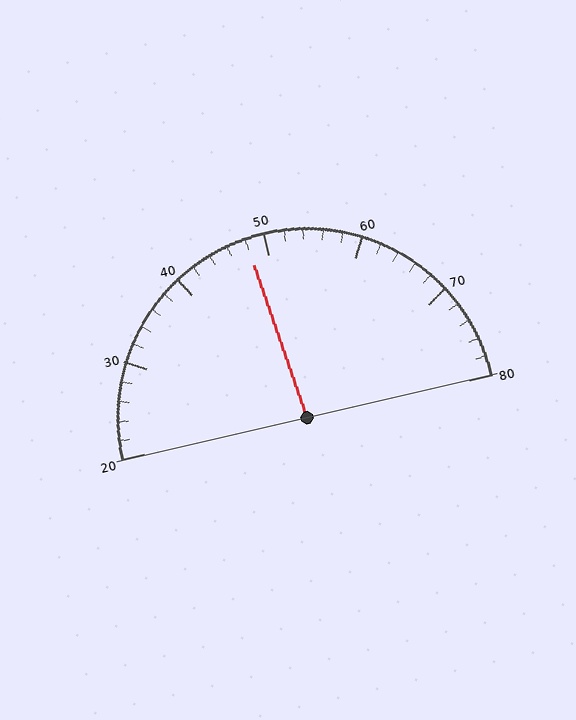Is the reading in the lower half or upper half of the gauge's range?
The reading is in the lower half of the range (20 to 80).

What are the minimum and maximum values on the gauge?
The gauge ranges from 20 to 80.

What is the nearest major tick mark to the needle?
The nearest major tick mark is 50.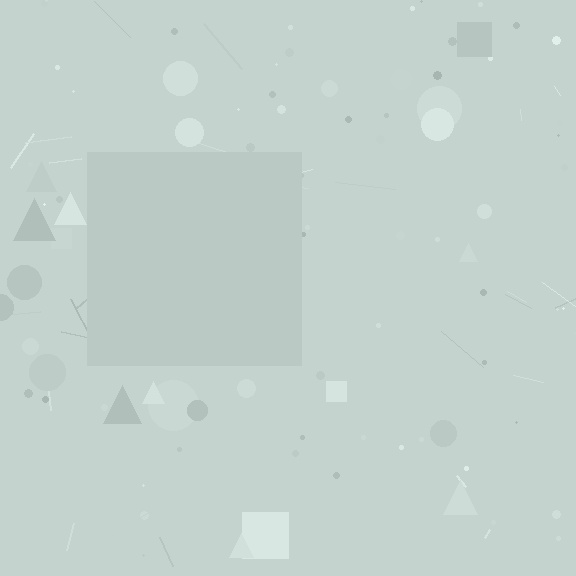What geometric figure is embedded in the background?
A square is embedded in the background.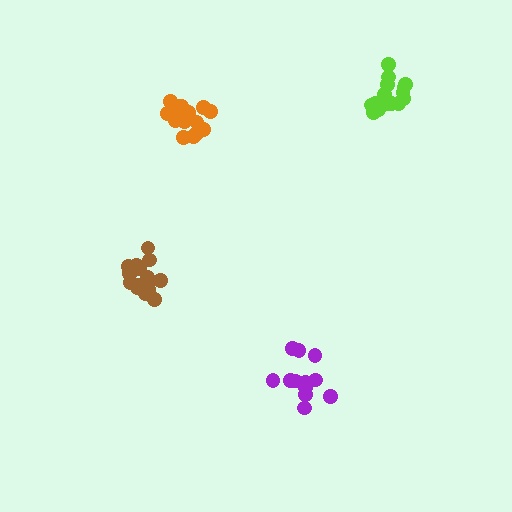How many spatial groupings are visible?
There are 4 spatial groupings.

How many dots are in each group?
Group 1: 15 dots, Group 2: 17 dots, Group 3: 12 dots, Group 4: 16 dots (60 total).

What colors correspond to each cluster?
The clusters are colored: lime, orange, purple, brown.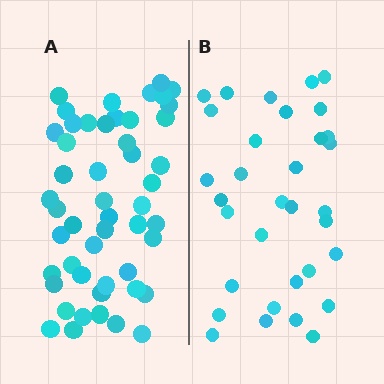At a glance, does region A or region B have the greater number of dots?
Region A (the left region) has more dots.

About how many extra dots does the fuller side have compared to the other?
Region A has approximately 15 more dots than region B.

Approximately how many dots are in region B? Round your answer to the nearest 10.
About 30 dots. (The exact count is 33, which rounds to 30.)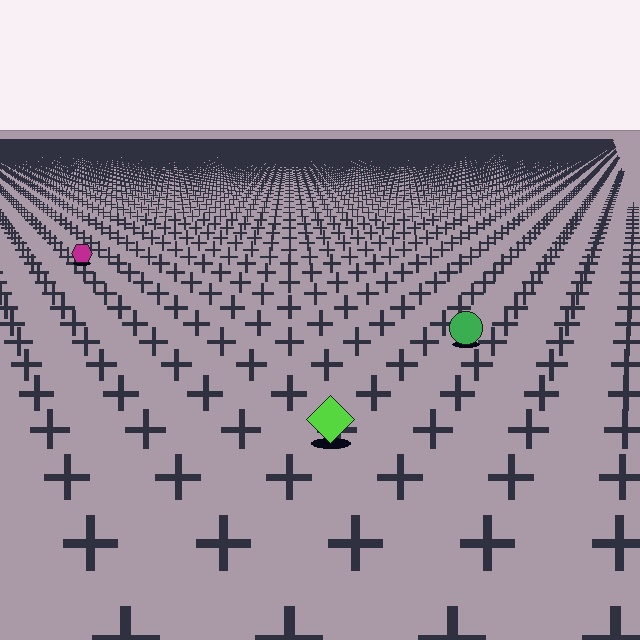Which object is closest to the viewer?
The lime diamond is closest. The texture marks near it are larger and more spread out.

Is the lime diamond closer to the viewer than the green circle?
Yes. The lime diamond is closer — you can tell from the texture gradient: the ground texture is coarser near it.